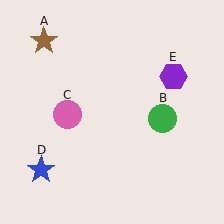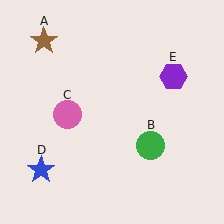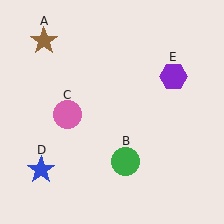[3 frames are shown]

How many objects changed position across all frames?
1 object changed position: green circle (object B).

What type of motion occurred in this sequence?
The green circle (object B) rotated clockwise around the center of the scene.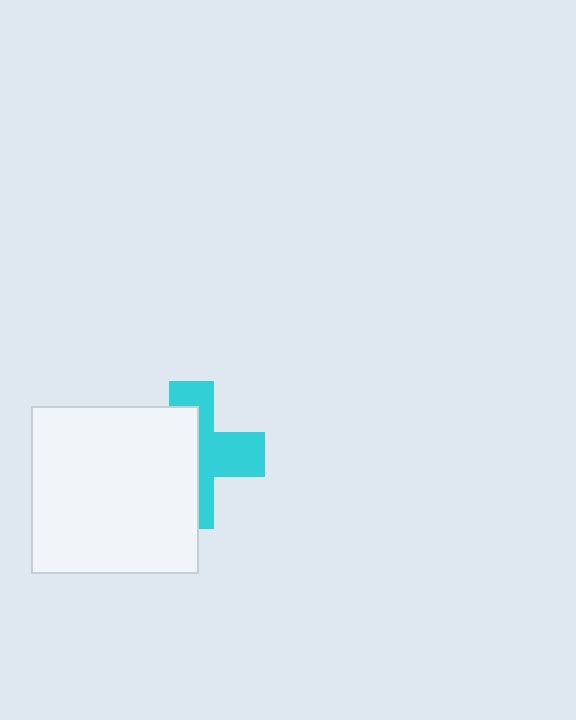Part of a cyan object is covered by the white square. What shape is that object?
It is a cross.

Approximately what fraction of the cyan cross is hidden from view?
Roughly 54% of the cyan cross is hidden behind the white square.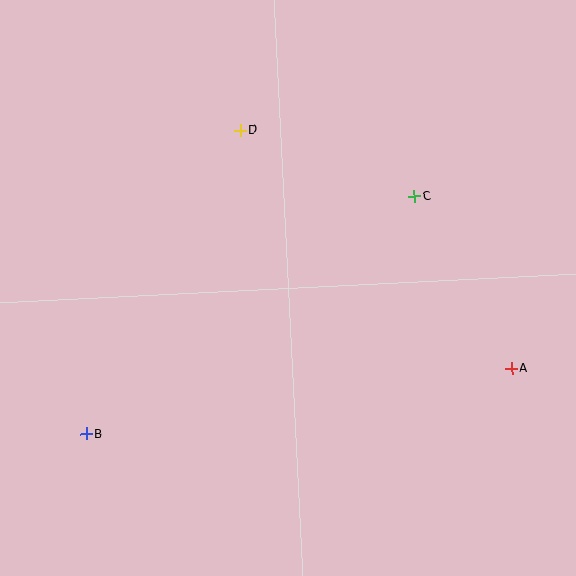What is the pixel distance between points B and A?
The distance between B and A is 431 pixels.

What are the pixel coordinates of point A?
Point A is at (512, 369).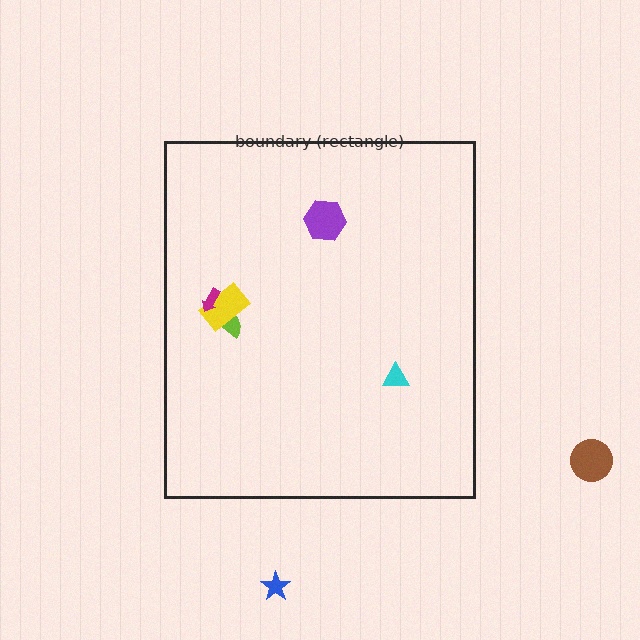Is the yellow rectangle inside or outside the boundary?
Inside.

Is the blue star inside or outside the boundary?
Outside.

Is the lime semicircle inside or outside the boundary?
Inside.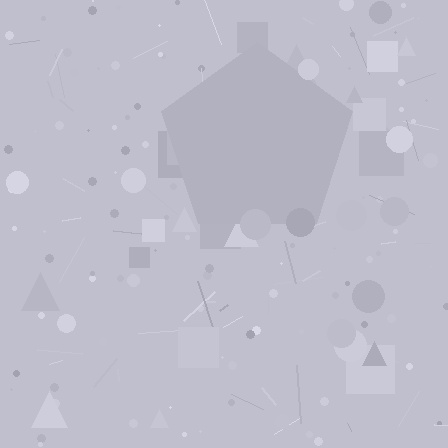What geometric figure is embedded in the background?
A pentagon is embedded in the background.